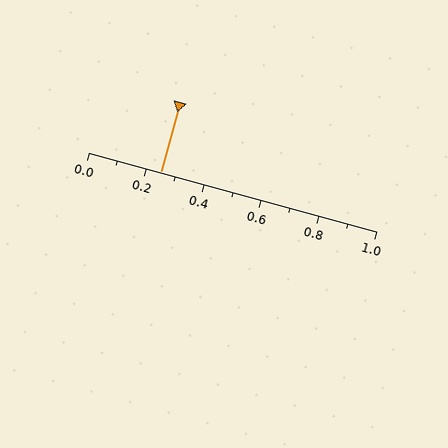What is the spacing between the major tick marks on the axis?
The major ticks are spaced 0.2 apart.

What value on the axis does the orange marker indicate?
The marker indicates approximately 0.25.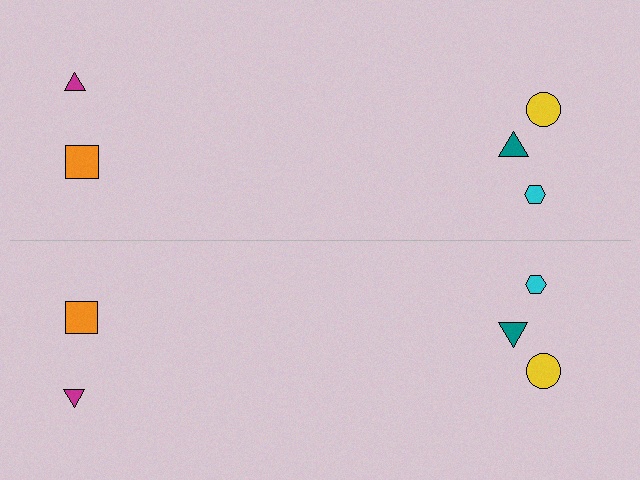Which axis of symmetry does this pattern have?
The pattern has a horizontal axis of symmetry running through the center of the image.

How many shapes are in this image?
There are 10 shapes in this image.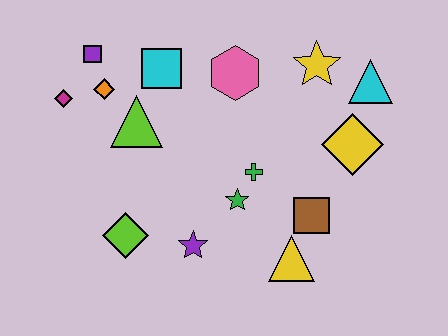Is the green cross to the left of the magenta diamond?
No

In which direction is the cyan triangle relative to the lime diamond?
The cyan triangle is to the right of the lime diamond.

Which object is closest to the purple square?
The orange diamond is closest to the purple square.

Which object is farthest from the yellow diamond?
The magenta diamond is farthest from the yellow diamond.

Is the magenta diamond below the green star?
No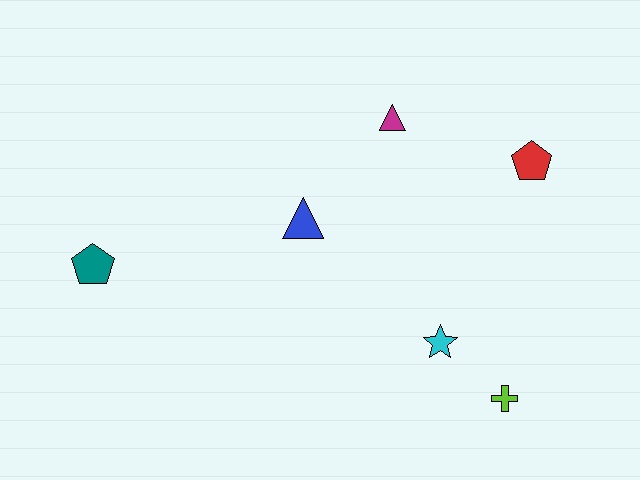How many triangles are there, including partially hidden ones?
There are 2 triangles.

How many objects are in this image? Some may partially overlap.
There are 6 objects.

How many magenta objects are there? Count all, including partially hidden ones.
There is 1 magenta object.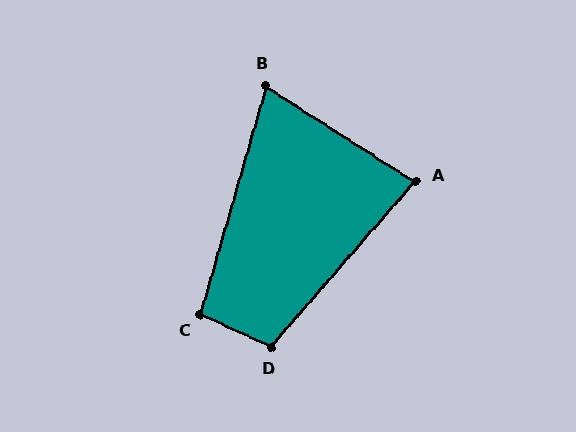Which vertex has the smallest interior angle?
B, at approximately 73 degrees.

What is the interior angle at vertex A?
Approximately 82 degrees (acute).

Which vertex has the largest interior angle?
D, at approximately 107 degrees.